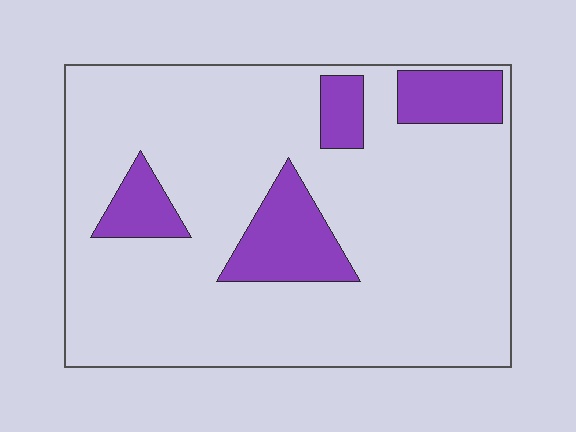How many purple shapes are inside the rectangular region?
4.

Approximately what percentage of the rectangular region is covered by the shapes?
Approximately 15%.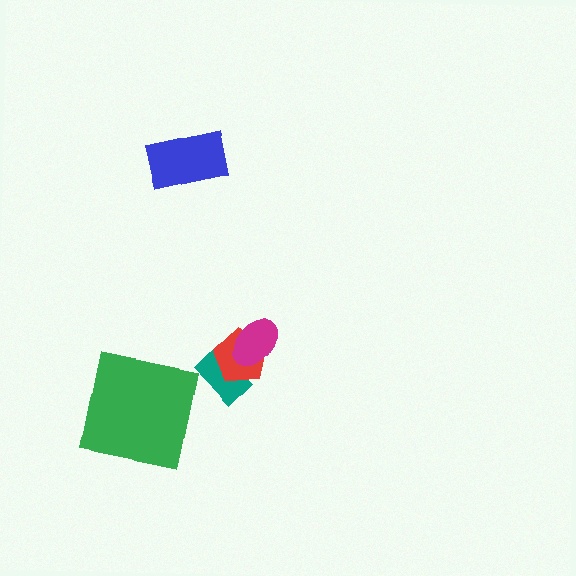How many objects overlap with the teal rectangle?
2 objects overlap with the teal rectangle.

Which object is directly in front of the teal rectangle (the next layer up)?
The red pentagon is directly in front of the teal rectangle.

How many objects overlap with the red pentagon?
2 objects overlap with the red pentagon.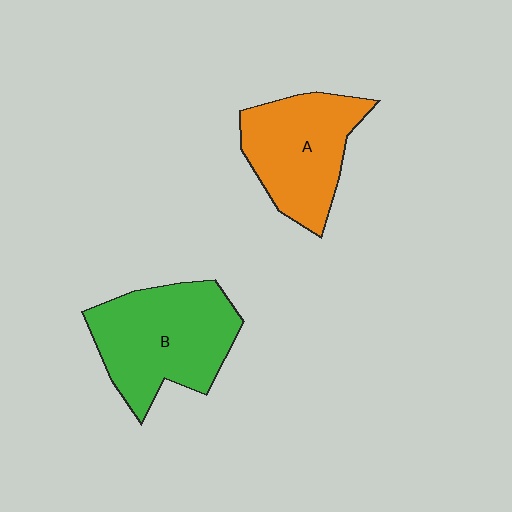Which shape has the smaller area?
Shape A (orange).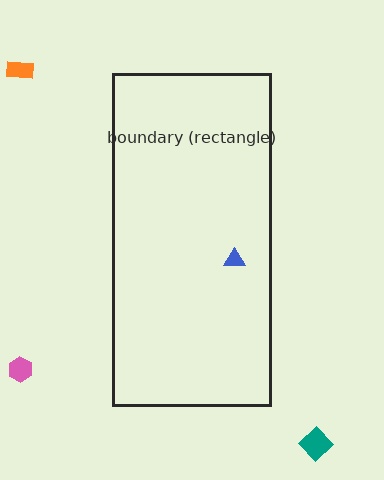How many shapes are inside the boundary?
1 inside, 3 outside.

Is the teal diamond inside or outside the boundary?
Outside.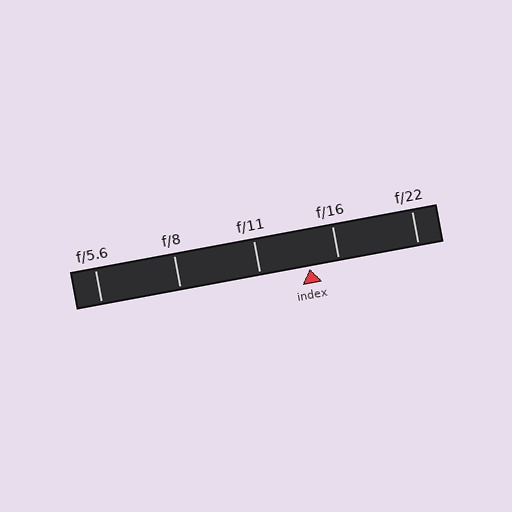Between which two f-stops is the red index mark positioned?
The index mark is between f/11 and f/16.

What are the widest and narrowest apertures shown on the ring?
The widest aperture shown is f/5.6 and the narrowest is f/22.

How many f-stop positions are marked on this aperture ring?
There are 5 f-stop positions marked.